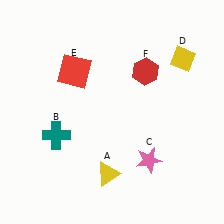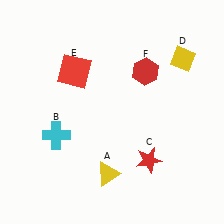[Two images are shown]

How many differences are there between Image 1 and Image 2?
There are 2 differences between the two images.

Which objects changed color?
B changed from teal to cyan. C changed from pink to red.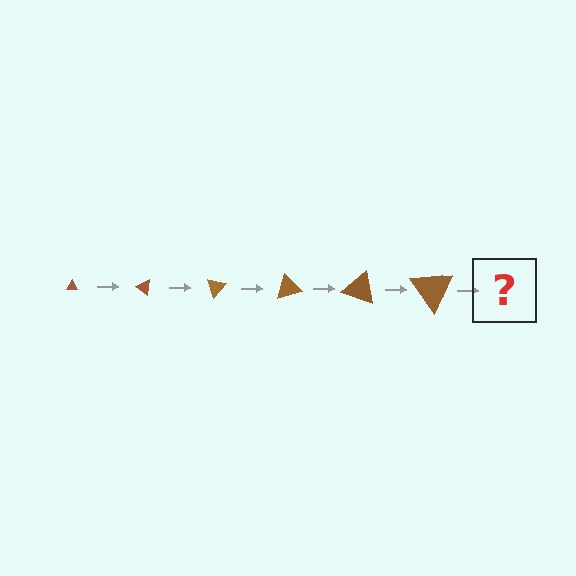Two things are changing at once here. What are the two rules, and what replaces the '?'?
The two rules are that the triangle grows larger each step and it rotates 35 degrees each step. The '?' should be a triangle, larger than the previous one and rotated 210 degrees from the start.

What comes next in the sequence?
The next element should be a triangle, larger than the previous one and rotated 210 degrees from the start.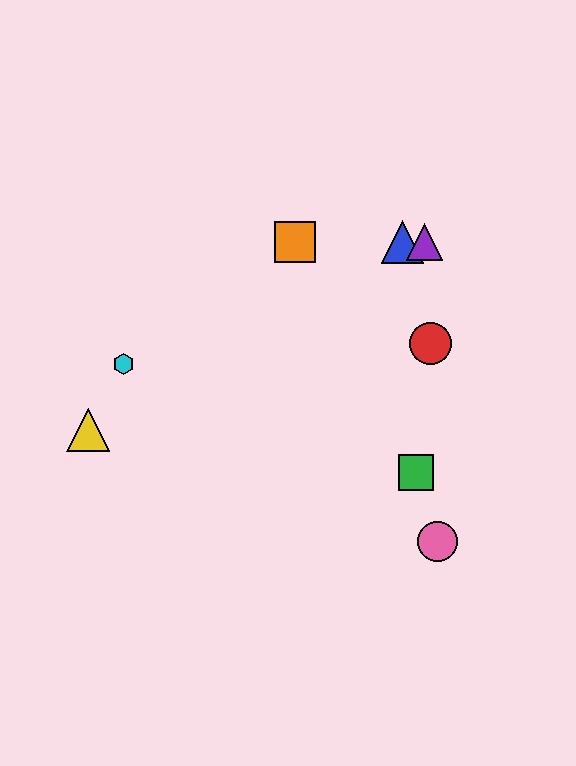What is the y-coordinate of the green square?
The green square is at y≈473.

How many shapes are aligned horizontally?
3 shapes (the blue triangle, the purple triangle, the orange square) are aligned horizontally.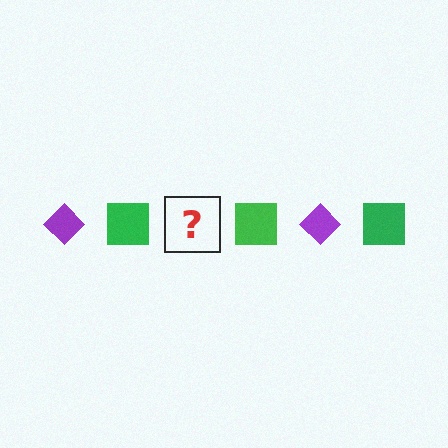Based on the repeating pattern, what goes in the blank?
The blank should be a purple diamond.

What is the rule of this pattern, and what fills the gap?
The rule is that the pattern alternates between purple diamond and green square. The gap should be filled with a purple diamond.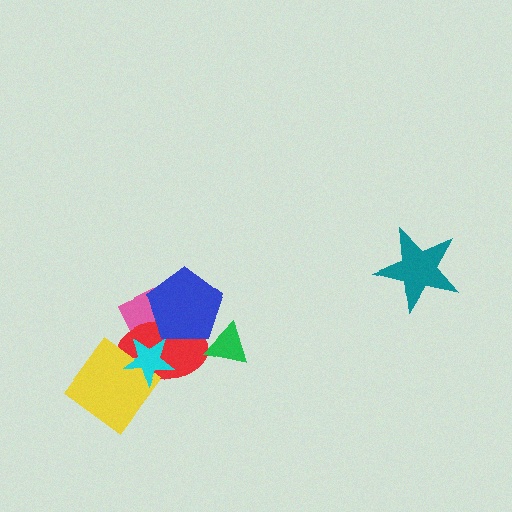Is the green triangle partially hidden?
Yes, it is partially covered by another shape.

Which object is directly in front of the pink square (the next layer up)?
The red ellipse is directly in front of the pink square.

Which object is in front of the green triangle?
The blue pentagon is in front of the green triangle.